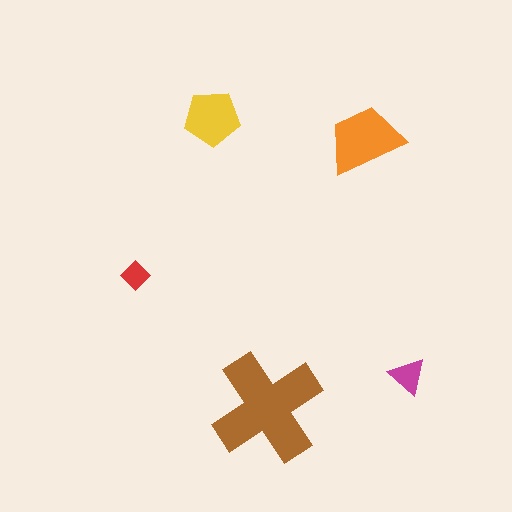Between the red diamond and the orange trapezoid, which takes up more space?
The orange trapezoid.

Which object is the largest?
The brown cross.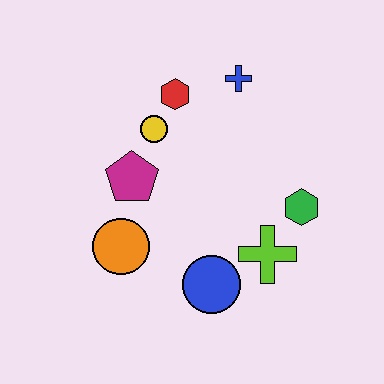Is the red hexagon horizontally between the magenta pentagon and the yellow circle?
No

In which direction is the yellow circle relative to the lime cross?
The yellow circle is above the lime cross.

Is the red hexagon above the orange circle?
Yes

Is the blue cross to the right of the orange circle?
Yes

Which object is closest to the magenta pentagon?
The yellow circle is closest to the magenta pentagon.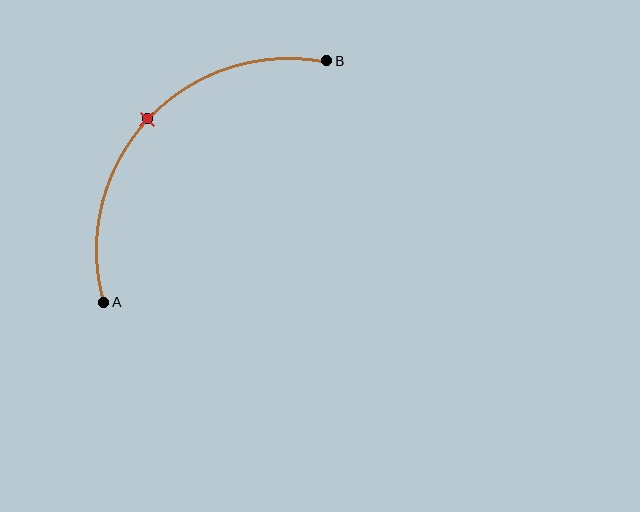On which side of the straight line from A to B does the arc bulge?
The arc bulges above and to the left of the straight line connecting A and B.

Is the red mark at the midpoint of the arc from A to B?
Yes. The red mark lies on the arc at equal arc-length from both A and B — it is the arc midpoint.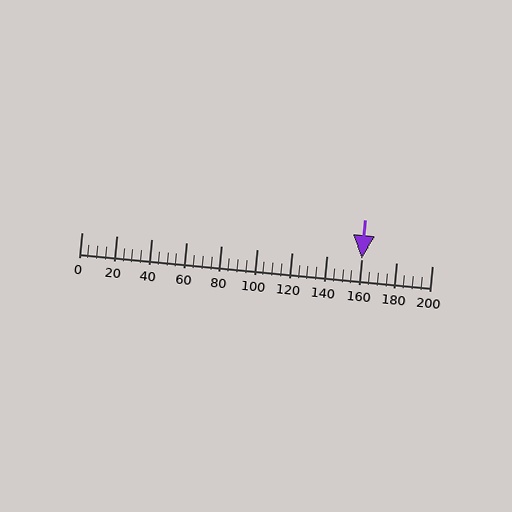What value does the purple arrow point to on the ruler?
The purple arrow points to approximately 160.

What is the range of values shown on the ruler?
The ruler shows values from 0 to 200.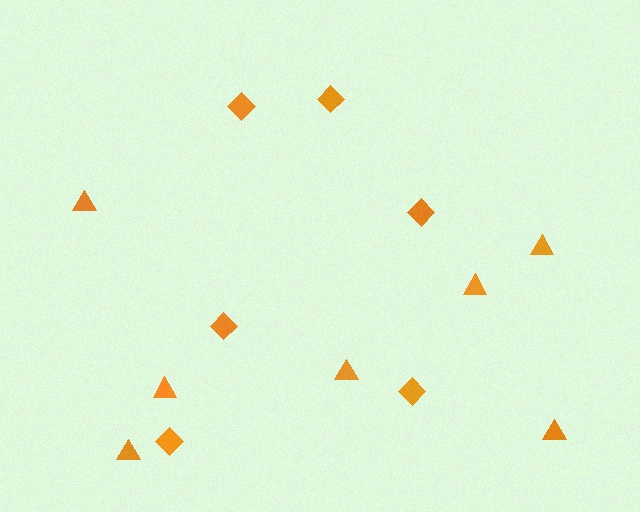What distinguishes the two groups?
There are 2 groups: one group of diamonds (6) and one group of triangles (7).